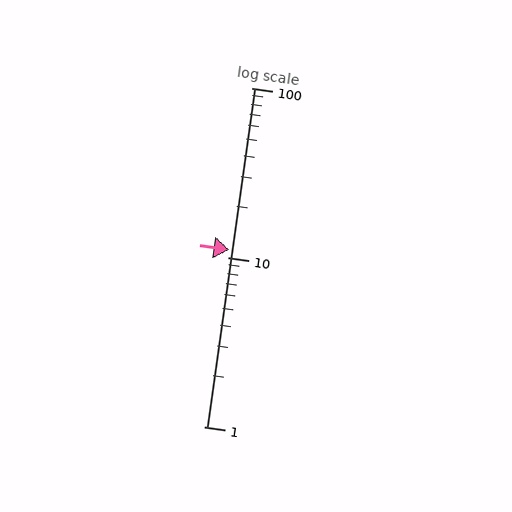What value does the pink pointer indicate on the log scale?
The pointer indicates approximately 11.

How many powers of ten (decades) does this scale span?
The scale spans 2 decades, from 1 to 100.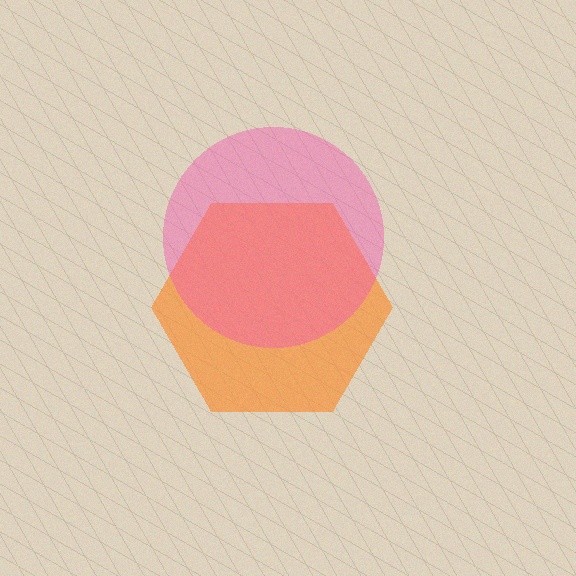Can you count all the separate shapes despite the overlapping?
Yes, there are 2 separate shapes.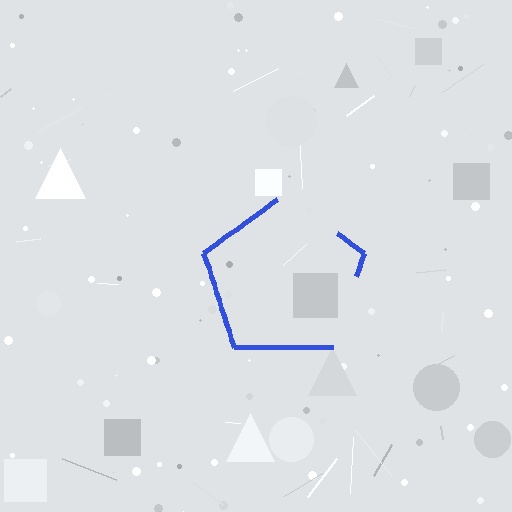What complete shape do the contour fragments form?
The contour fragments form a pentagon.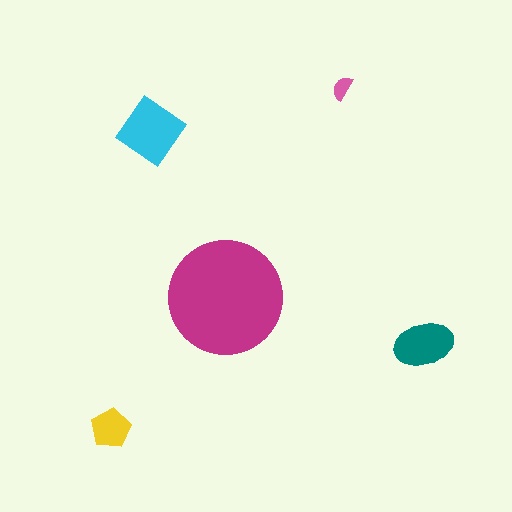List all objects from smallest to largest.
The pink semicircle, the yellow pentagon, the teal ellipse, the cyan diamond, the magenta circle.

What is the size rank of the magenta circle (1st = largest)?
1st.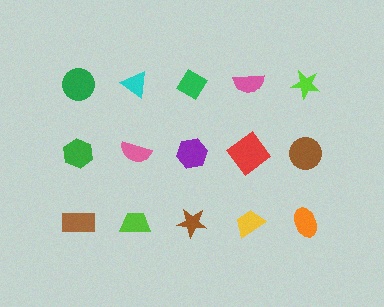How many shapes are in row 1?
5 shapes.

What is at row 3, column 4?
A yellow trapezoid.